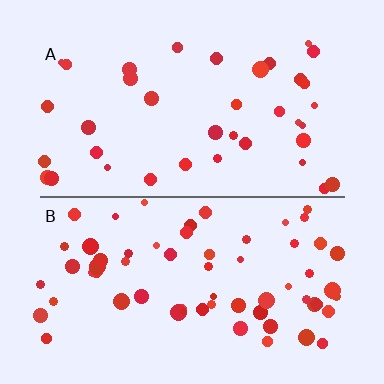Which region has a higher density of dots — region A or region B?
B (the bottom).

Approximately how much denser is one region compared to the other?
Approximately 1.8× — region B over region A.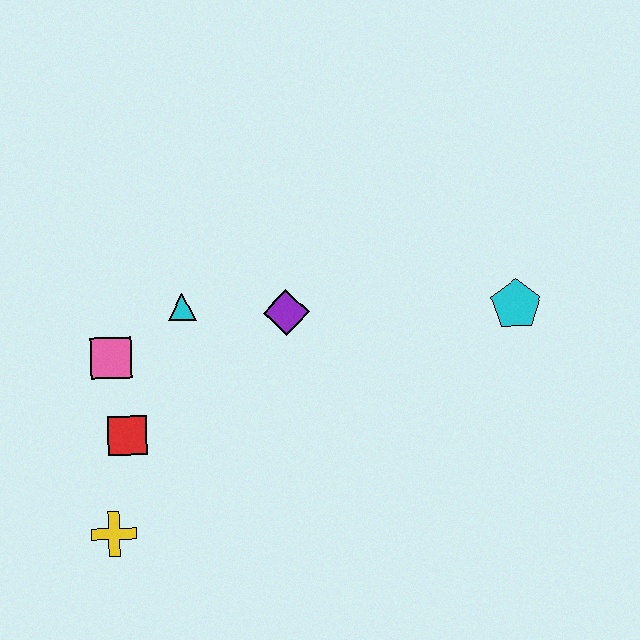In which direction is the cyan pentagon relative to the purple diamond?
The cyan pentagon is to the right of the purple diamond.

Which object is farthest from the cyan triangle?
The cyan pentagon is farthest from the cyan triangle.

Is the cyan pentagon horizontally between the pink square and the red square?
No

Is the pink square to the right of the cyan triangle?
No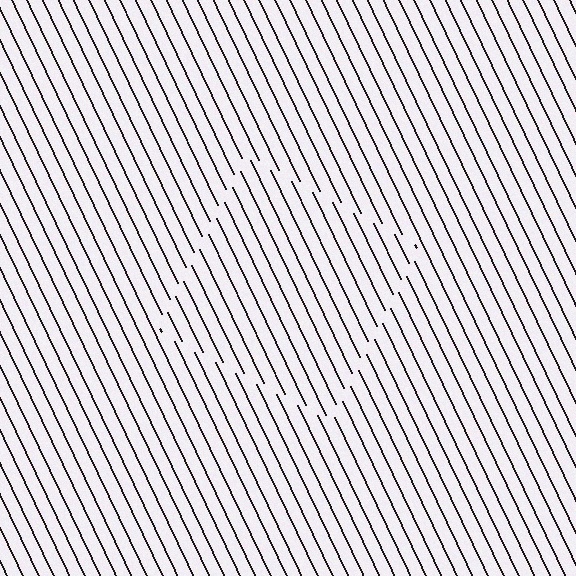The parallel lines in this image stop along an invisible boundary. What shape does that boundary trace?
An illusory square. The interior of the shape contains the same grating, shifted by half a period — the contour is defined by the phase discontinuity where line-ends from the inner and outer gratings abut.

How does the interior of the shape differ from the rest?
The interior of the shape contains the same grating, shifted by half a period — the contour is defined by the phase discontinuity where line-ends from the inner and outer gratings abut.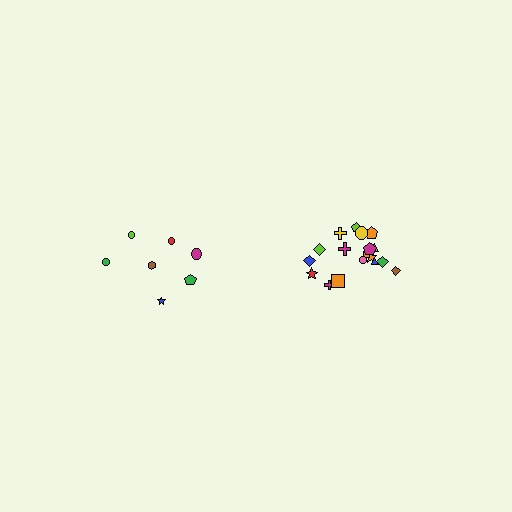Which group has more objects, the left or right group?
The right group.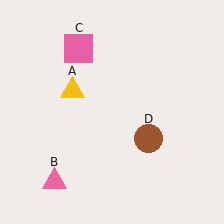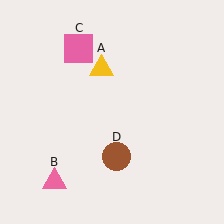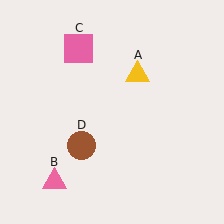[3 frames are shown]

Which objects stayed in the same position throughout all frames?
Pink triangle (object B) and pink square (object C) remained stationary.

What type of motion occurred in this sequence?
The yellow triangle (object A), brown circle (object D) rotated clockwise around the center of the scene.